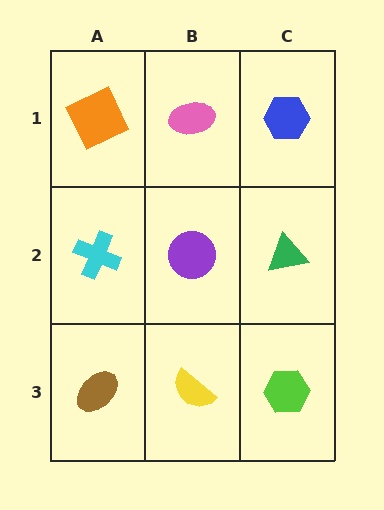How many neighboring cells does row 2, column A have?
3.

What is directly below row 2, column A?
A brown ellipse.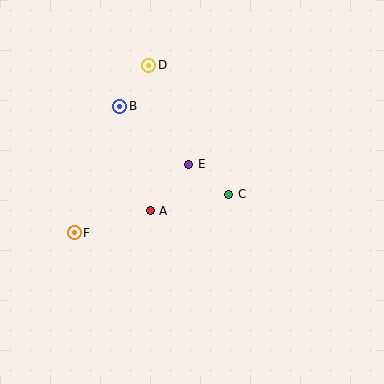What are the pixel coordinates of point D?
Point D is at (149, 65).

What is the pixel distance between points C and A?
The distance between C and A is 80 pixels.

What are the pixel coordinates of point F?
Point F is at (74, 233).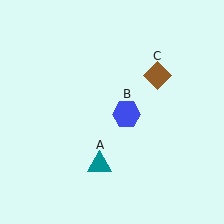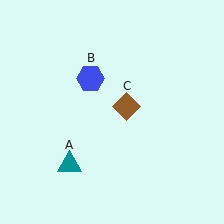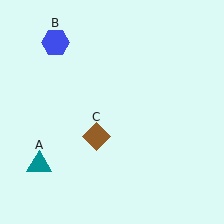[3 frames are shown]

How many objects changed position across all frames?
3 objects changed position: teal triangle (object A), blue hexagon (object B), brown diamond (object C).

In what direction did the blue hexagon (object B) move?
The blue hexagon (object B) moved up and to the left.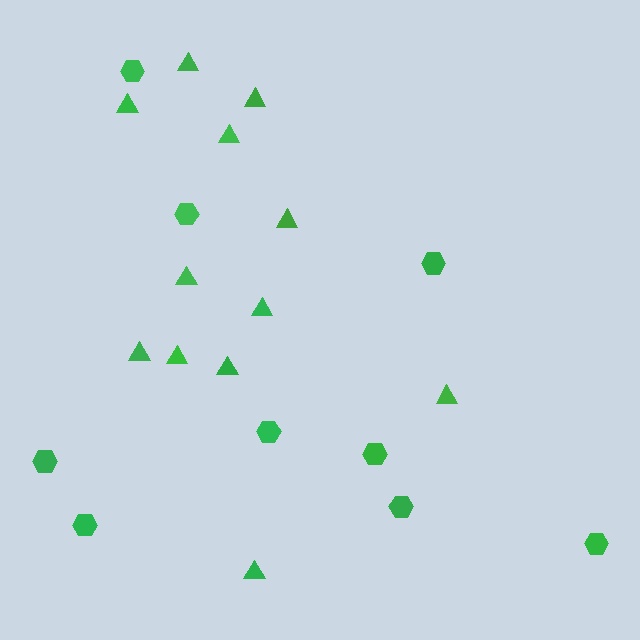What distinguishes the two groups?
There are 2 groups: one group of hexagons (9) and one group of triangles (12).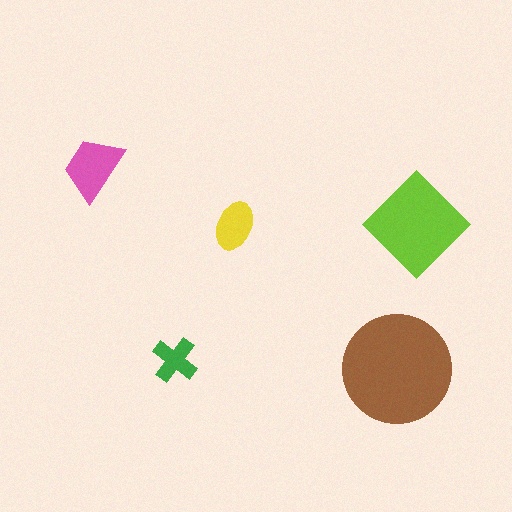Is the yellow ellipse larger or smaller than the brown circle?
Smaller.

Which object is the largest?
The brown circle.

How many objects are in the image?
There are 5 objects in the image.